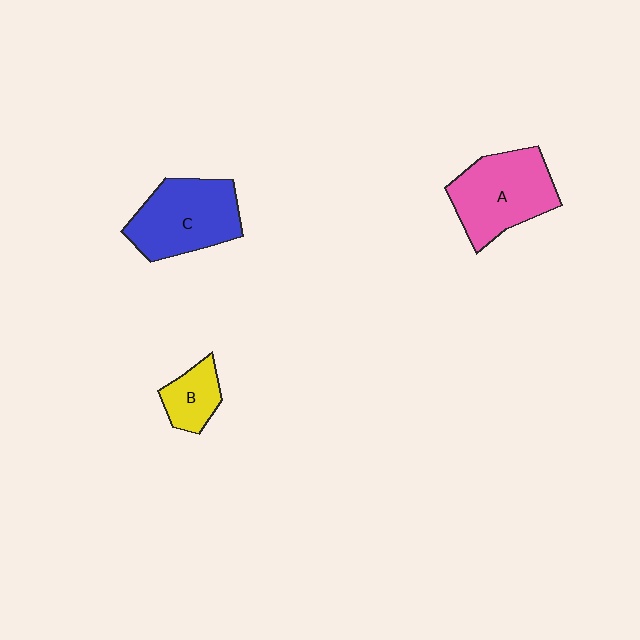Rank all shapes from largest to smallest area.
From largest to smallest: A (pink), C (blue), B (yellow).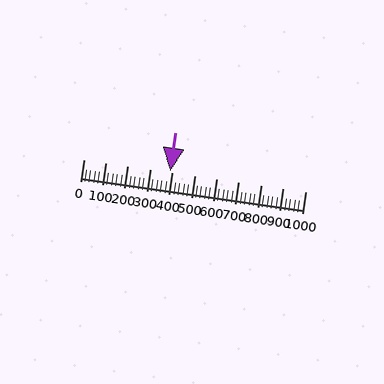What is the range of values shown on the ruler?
The ruler shows values from 0 to 1000.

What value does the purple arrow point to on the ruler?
The purple arrow points to approximately 392.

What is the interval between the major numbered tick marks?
The major tick marks are spaced 100 units apart.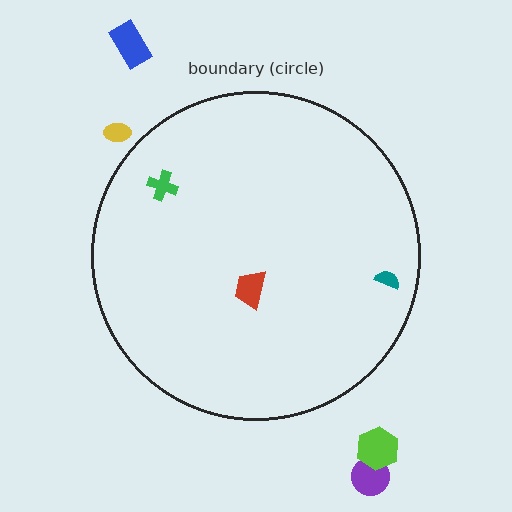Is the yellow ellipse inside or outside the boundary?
Outside.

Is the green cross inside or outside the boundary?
Inside.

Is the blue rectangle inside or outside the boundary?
Outside.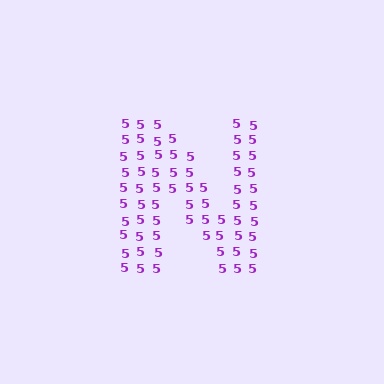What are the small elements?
The small elements are digit 5's.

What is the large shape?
The large shape is the letter N.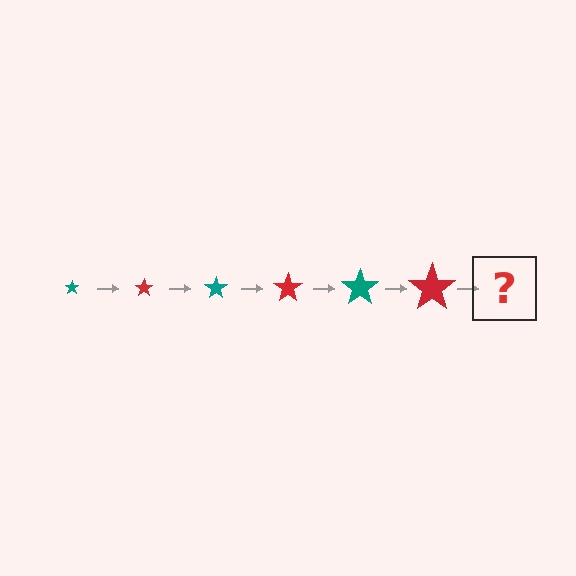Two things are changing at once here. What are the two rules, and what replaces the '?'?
The two rules are that the star grows larger each step and the color cycles through teal and red. The '?' should be a teal star, larger than the previous one.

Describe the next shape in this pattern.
It should be a teal star, larger than the previous one.